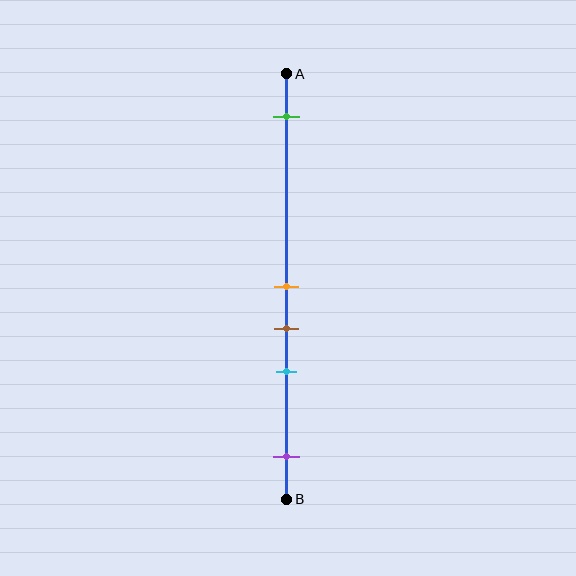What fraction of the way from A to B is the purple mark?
The purple mark is approximately 90% (0.9) of the way from A to B.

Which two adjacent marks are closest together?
The orange and brown marks are the closest adjacent pair.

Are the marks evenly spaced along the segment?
No, the marks are not evenly spaced.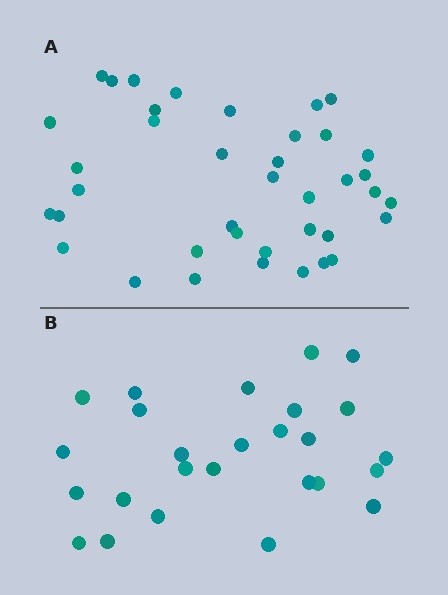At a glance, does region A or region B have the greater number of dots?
Region A (the top region) has more dots.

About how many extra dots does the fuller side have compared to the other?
Region A has approximately 15 more dots than region B.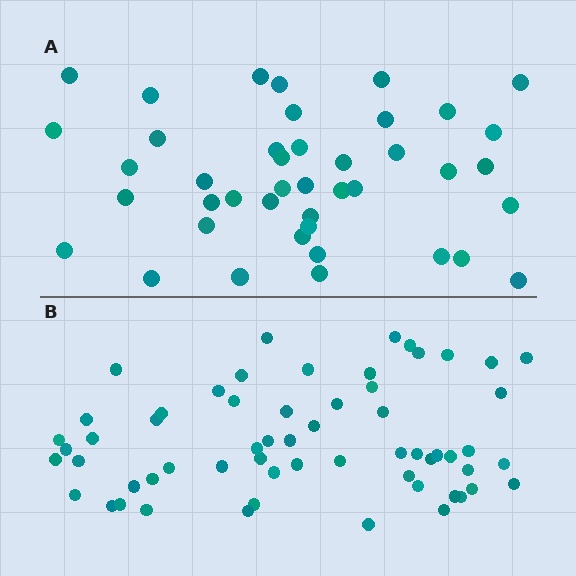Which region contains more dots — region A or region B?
Region B (the bottom region) has more dots.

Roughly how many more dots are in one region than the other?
Region B has approximately 20 more dots than region A.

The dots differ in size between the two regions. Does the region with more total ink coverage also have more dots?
No. Region A has more total ink coverage because its dots are larger, but region B actually contains more individual dots. Total area can be misleading — the number of items is what matters here.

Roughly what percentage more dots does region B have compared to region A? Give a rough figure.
About 45% more.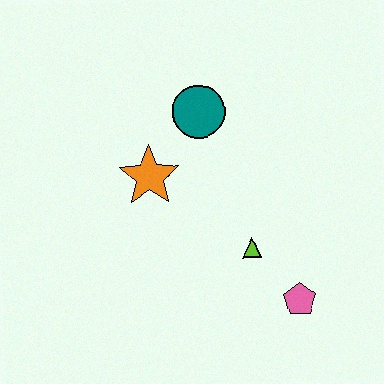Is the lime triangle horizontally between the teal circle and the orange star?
No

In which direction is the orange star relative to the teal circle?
The orange star is below the teal circle.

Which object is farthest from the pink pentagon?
The teal circle is farthest from the pink pentagon.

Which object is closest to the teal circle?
The orange star is closest to the teal circle.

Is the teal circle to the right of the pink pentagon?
No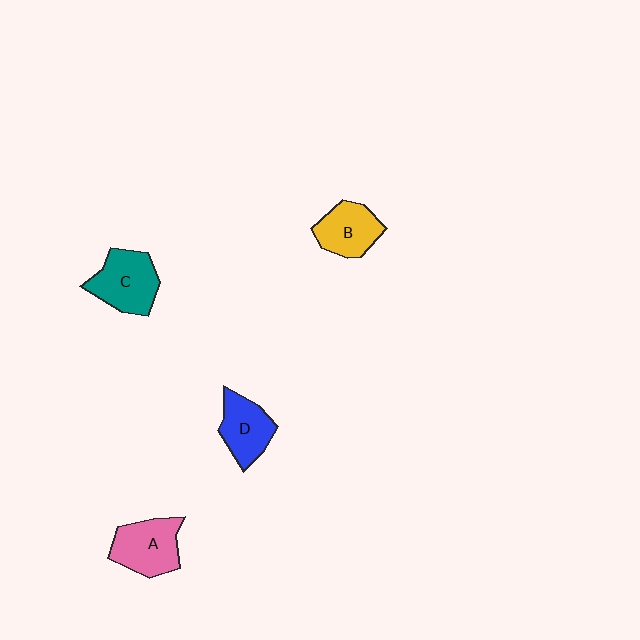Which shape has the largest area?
Shape C (teal).